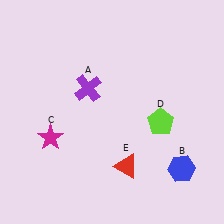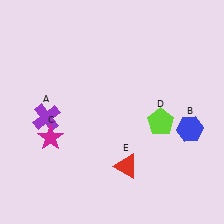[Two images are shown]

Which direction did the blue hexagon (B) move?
The blue hexagon (B) moved up.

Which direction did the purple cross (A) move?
The purple cross (A) moved left.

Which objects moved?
The objects that moved are: the purple cross (A), the blue hexagon (B).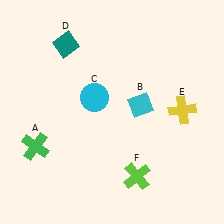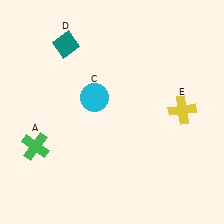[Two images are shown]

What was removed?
The lime cross (F), the cyan diamond (B) were removed in Image 2.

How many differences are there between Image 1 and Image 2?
There are 2 differences between the two images.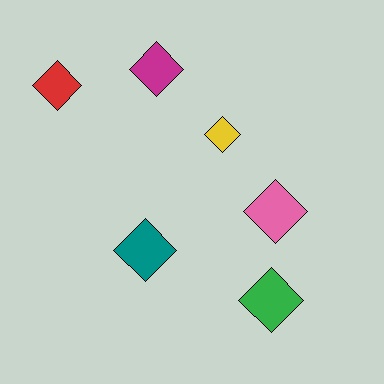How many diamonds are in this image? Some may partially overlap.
There are 6 diamonds.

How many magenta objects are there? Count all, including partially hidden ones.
There is 1 magenta object.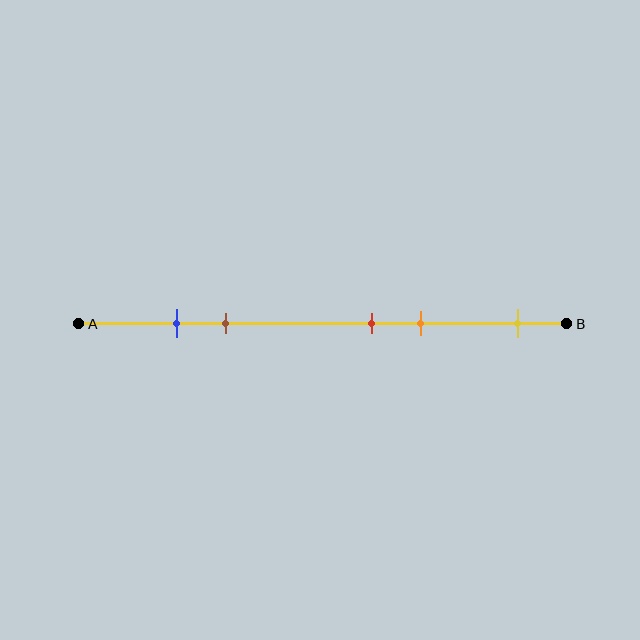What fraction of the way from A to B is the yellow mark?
The yellow mark is approximately 90% (0.9) of the way from A to B.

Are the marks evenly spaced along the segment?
No, the marks are not evenly spaced.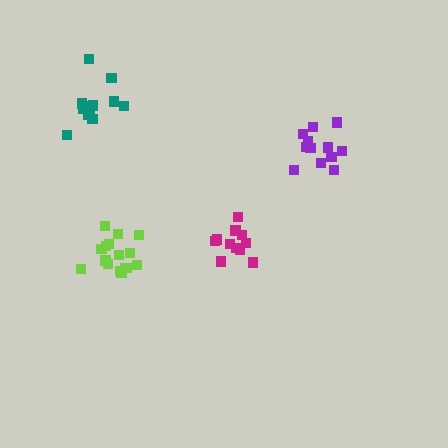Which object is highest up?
The teal cluster is topmost.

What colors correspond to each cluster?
The clusters are colored: purple, magenta, teal, lime.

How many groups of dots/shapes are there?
There are 4 groups.